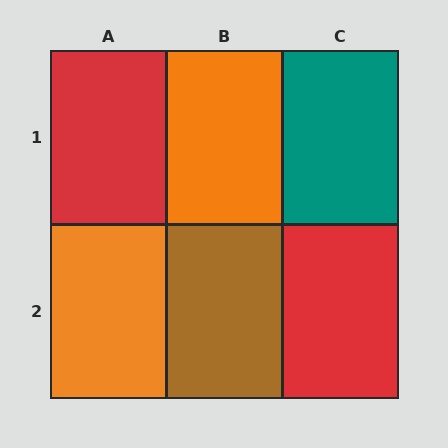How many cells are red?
2 cells are red.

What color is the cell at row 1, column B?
Orange.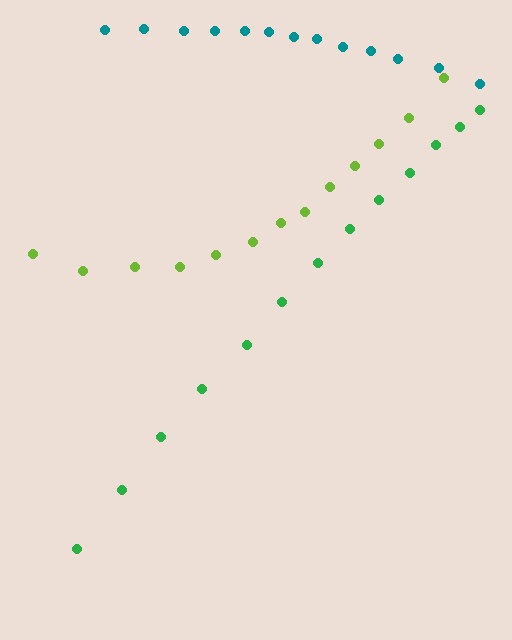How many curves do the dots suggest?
There are 3 distinct paths.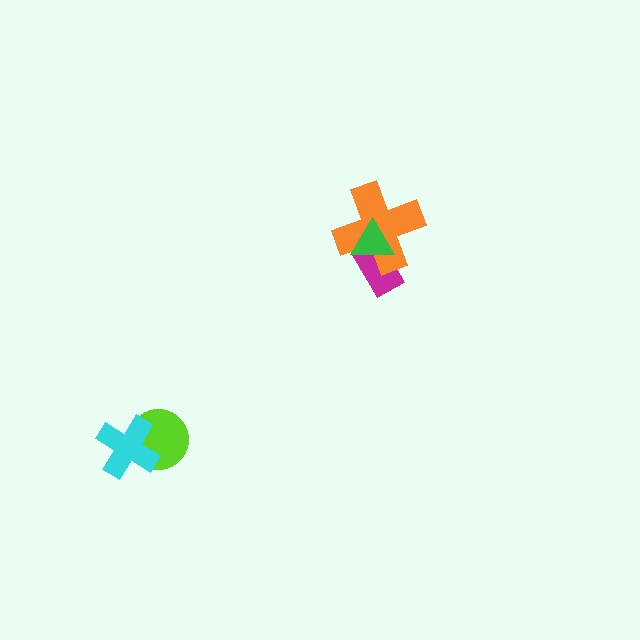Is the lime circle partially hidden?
Yes, it is partially covered by another shape.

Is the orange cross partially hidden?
Yes, it is partially covered by another shape.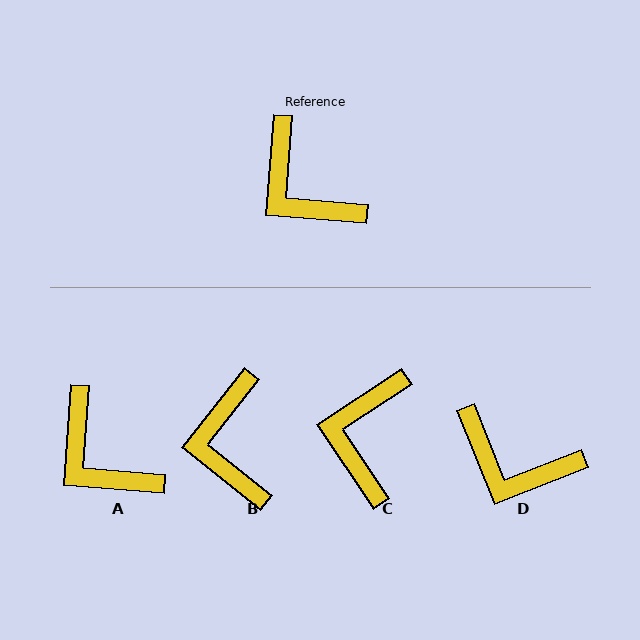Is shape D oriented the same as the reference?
No, it is off by about 26 degrees.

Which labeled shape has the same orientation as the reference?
A.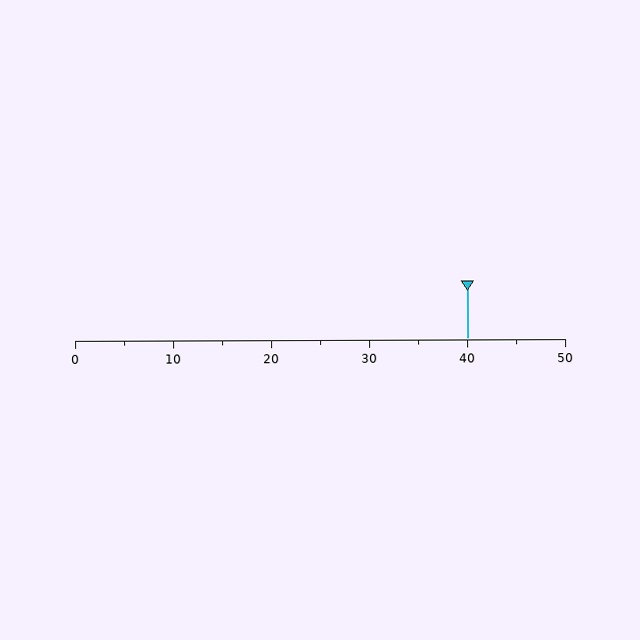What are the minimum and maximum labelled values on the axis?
The axis runs from 0 to 50.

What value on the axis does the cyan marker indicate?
The marker indicates approximately 40.